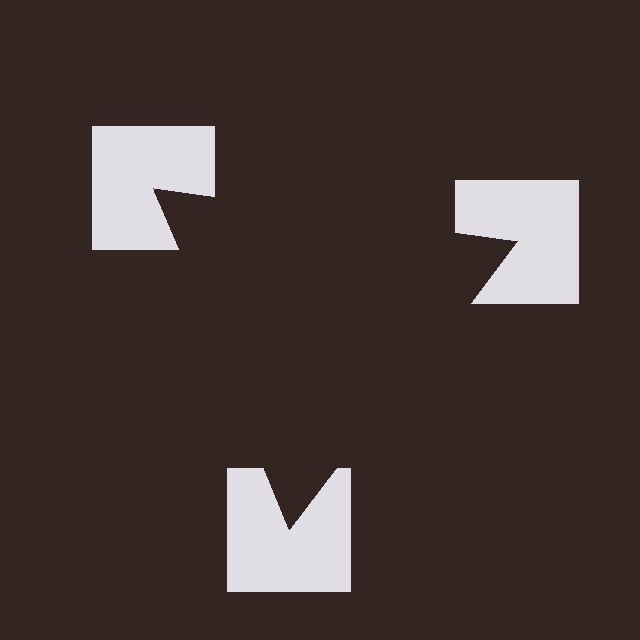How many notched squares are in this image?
There are 3 — one at each vertex of the illusory triangle.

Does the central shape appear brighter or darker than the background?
It typically appears slightly darker than the background, even though no actual brightness change is drawn.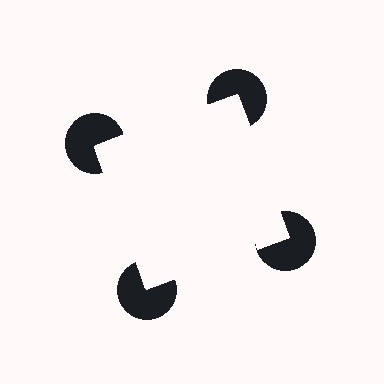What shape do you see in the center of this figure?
An illusory square — its edges are inferred from the aligned wedge cuts in the pac-man discs, not physically drawn.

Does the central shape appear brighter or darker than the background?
It typically appears slightly brighter than the background, even though no actual brightness change is drawn.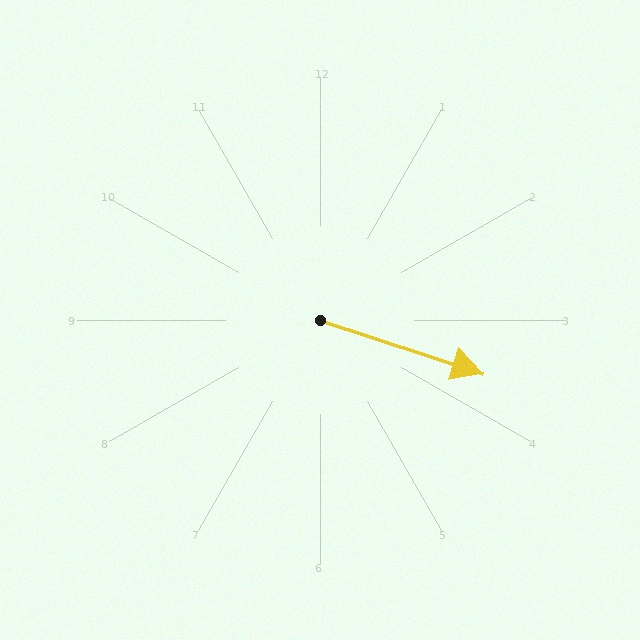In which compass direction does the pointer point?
East.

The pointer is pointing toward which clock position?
Roughly 4 o'clock.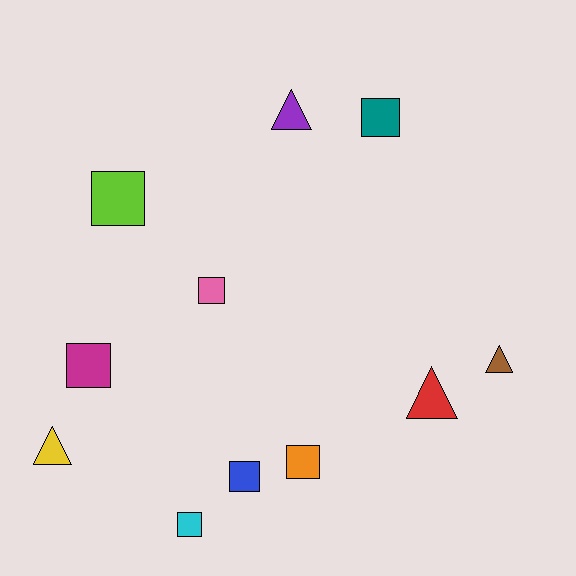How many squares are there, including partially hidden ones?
There are 7 squares.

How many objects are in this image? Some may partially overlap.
There are 11 objects.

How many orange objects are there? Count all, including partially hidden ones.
There is 1 orange object.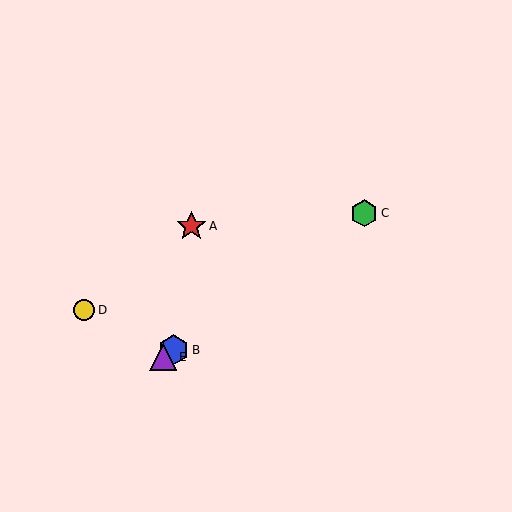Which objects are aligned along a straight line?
Objects B, C, E are aligned along a straight line.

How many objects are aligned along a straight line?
3 objects (B, C, E) are aligned along a straight line.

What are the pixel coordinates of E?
Object E is at (163, 357).